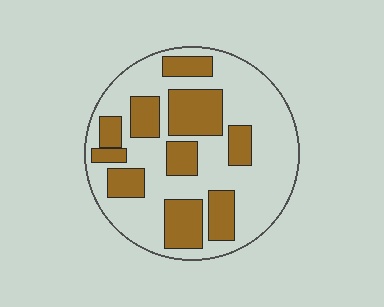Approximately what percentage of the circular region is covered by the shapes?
Approximately 35%.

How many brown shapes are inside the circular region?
10.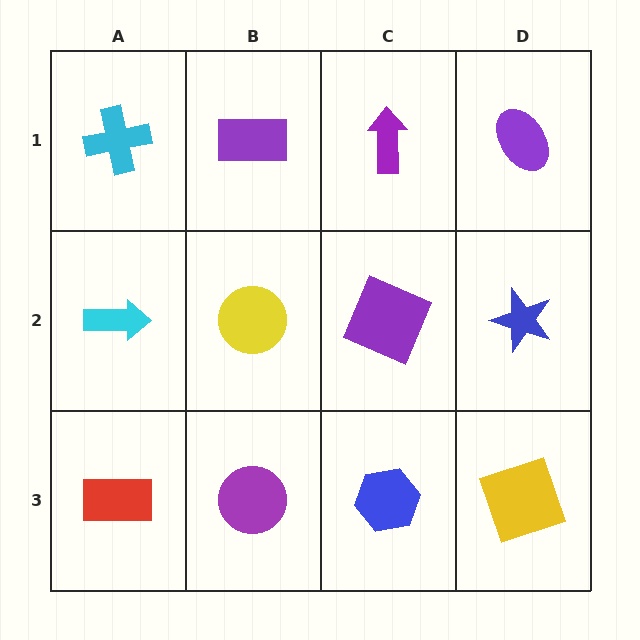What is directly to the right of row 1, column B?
A purple arrow.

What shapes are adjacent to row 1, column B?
A yellow circle (row 2, column B), a cyan cross (row 1, column A), a purple arrow (row 1, column C).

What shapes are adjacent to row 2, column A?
A cyan cross (row 1, column A), a red rectangle (row 3, column A), a yellow circle (row 2, column B).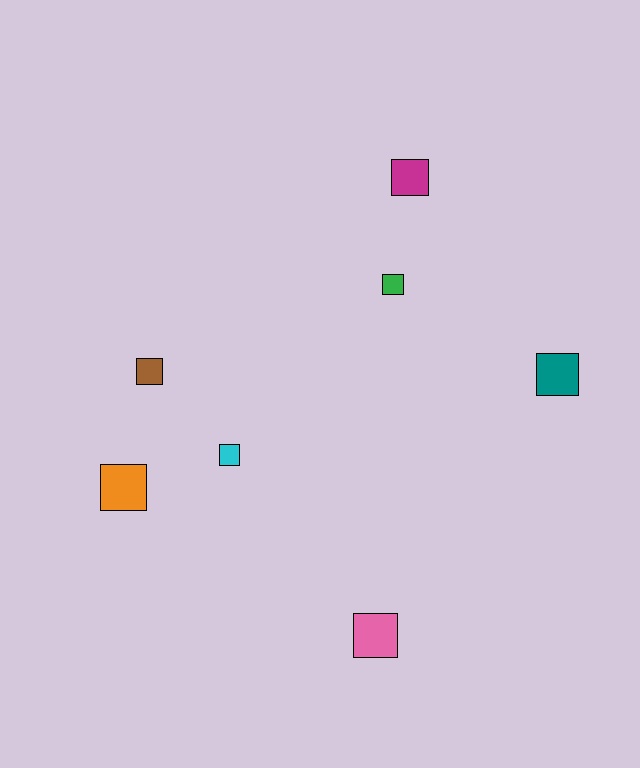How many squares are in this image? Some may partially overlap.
There are 7 squares.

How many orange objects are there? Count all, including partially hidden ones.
There is 1 orange object.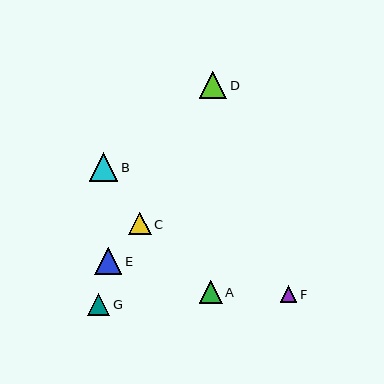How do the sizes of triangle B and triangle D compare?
Triangle B and triangle D are approximately the same size.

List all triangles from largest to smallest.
From largest to smallest: B, D, E, A, C, G, F.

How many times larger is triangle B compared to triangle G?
Triangle B is approximately 1.3 times the size of triangle G.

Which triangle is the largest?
Triangle B is the largest with a size of approximately 28 pixels.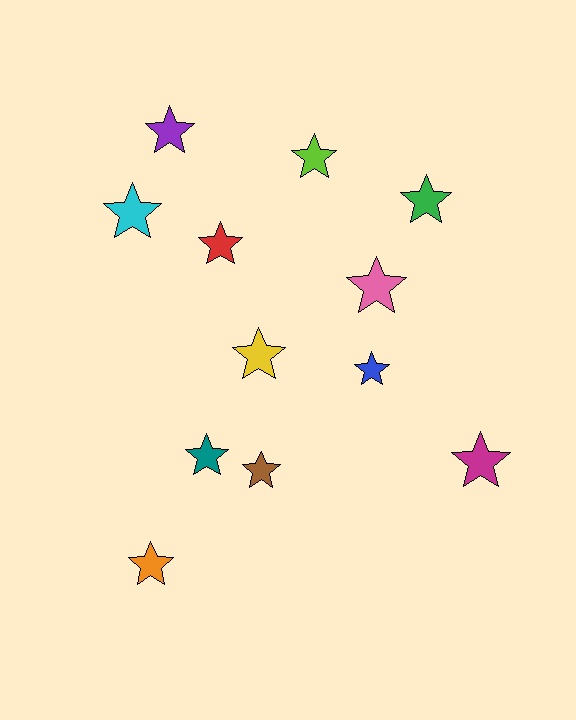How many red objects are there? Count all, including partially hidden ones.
There is 1 red object.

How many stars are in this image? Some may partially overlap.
There are 12 stars.